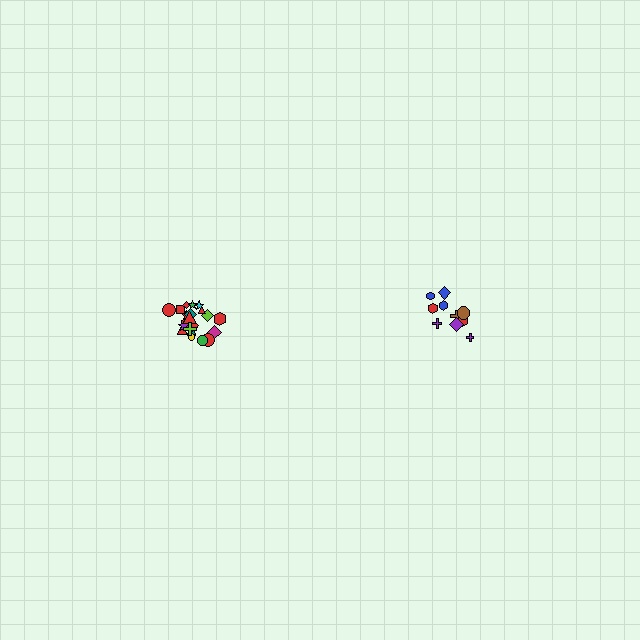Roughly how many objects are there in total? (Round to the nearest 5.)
Roughly 30 objects in total.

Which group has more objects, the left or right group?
The left group.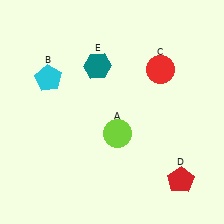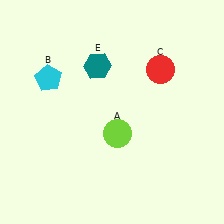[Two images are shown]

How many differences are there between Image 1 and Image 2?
There is 1 difference between the two images.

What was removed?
The red pentagon (D) was removed in Image 2.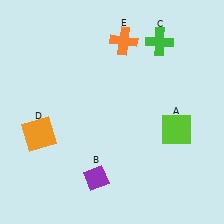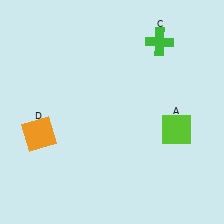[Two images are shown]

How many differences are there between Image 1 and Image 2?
There are 2 differences between the two images.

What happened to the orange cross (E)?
The orange cross (E) was removed in Image 2. It was in the top-right area of Image 1.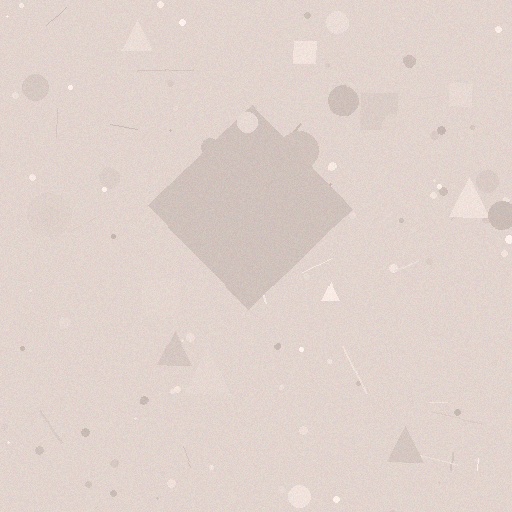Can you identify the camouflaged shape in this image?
The camouflaged shape is a diamond.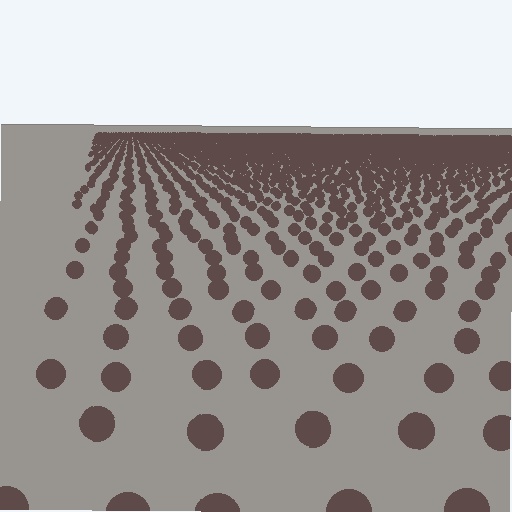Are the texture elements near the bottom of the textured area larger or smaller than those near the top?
Larger. Near the bottom, elements are closer to the viewer and appear at a bigger on-screen size.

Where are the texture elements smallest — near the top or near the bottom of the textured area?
Near the top.